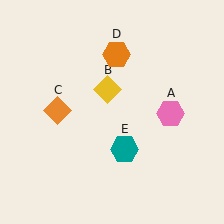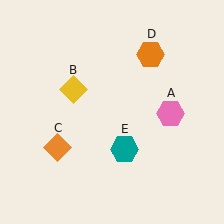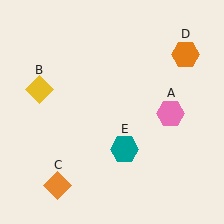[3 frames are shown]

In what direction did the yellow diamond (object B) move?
The yellow diamond (object B) moved left.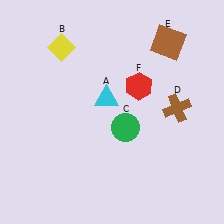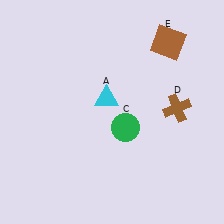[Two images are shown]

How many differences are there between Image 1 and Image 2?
There are 2 differences between the two images.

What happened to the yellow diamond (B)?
The yellow diamond (B) was removed in Image 2. It was in the top-left area of Image 1.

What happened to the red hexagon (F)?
The red hexagon (F) was removed in Image 2. It was in the top-right area of Image 1.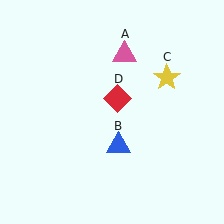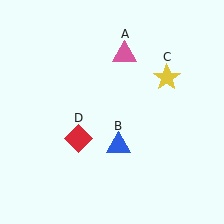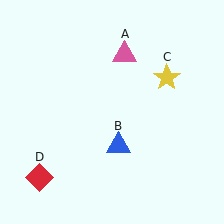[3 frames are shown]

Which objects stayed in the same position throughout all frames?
Pink triangle (object A) and blue triangle (object B) and yellow star (object C) remained stationary.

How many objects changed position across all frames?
1 object changed position: red diamond (object D).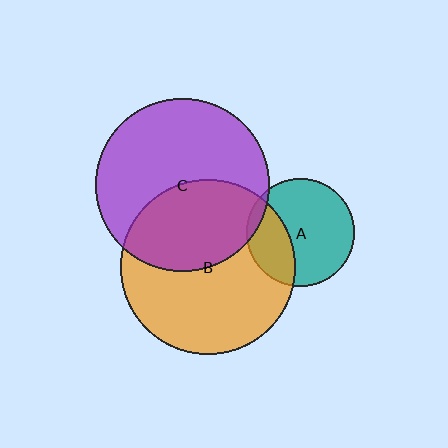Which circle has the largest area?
Circle B (orange).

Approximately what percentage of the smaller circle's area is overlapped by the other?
Approximately 30%.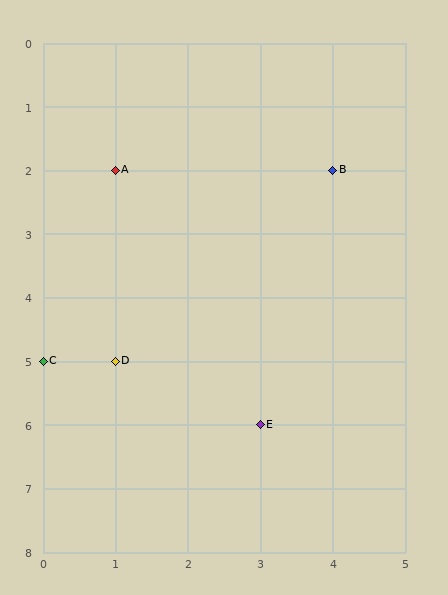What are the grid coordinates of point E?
Point E is at grid coordinates (3, 6).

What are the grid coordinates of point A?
Point A is at grid coordinates (1, 2).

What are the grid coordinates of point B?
Point B is at grid coordinates (4, 2).